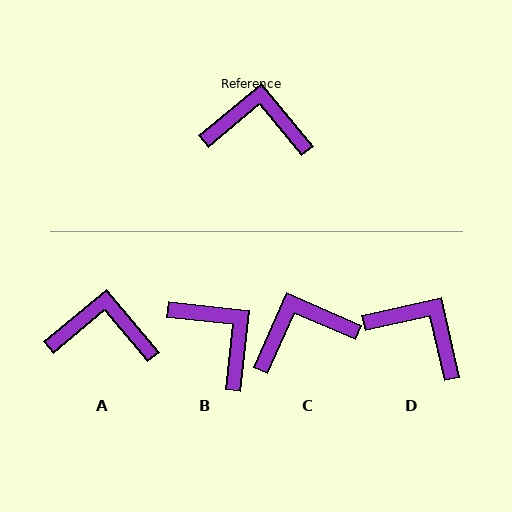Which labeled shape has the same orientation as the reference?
A.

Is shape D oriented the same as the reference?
No, it is off by about 27 degrees.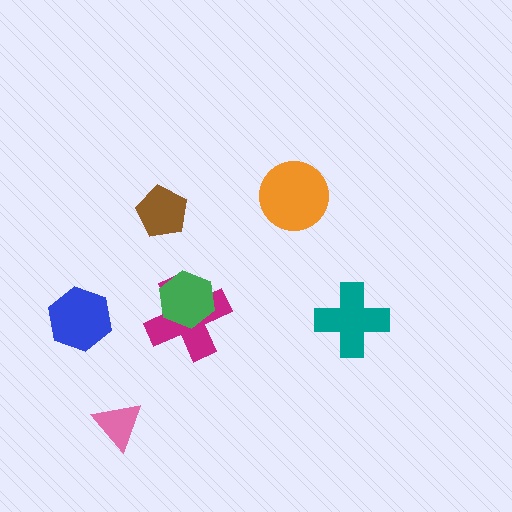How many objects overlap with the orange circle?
0 objects overlap with the orange circle.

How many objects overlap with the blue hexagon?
0 objects overlap with the blue hexagon.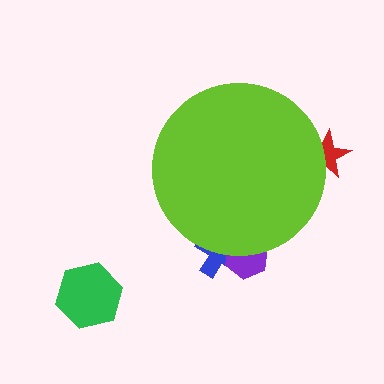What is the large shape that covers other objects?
A lime circle.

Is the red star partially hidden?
Yes, the red star is partially hidden behind the lime circle.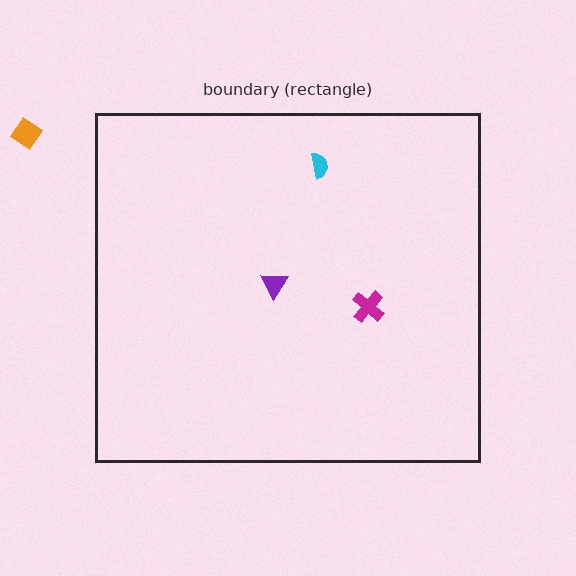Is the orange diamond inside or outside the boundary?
Outside.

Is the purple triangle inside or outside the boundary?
Inside.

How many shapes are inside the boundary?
3 inside, 1 outside.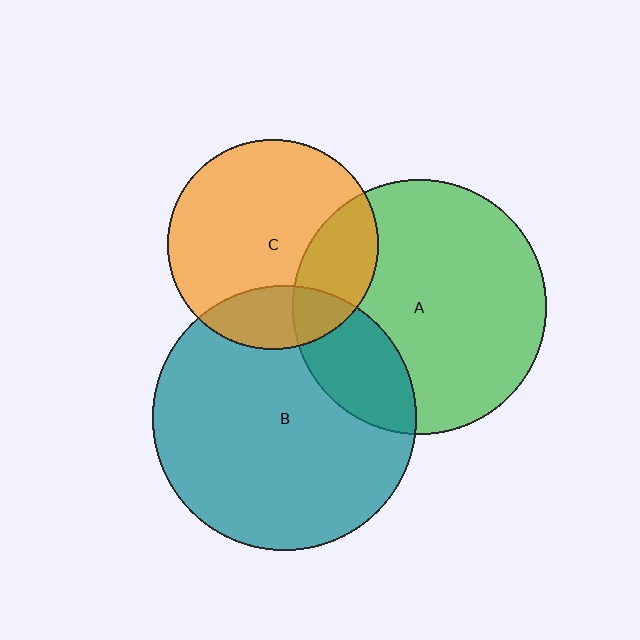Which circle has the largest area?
Circle B (teal).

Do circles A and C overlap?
Yes.